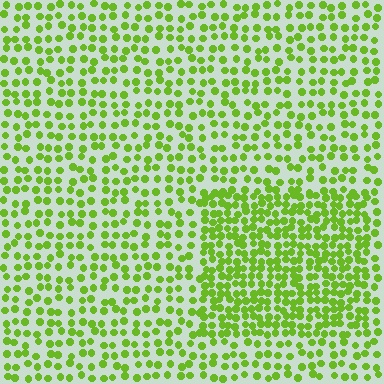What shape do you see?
I see a rectangle.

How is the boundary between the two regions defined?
The boundary is defined by a change in element density (approximately 1.8x ratio). All elements are the same color, size, and shape.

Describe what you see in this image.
The image contains small lime elements arranged at two different densities. A rectangle-shaped region is visible where the elements are more densely packed than the surrounding area.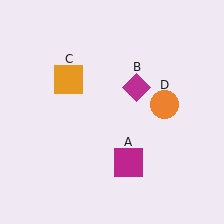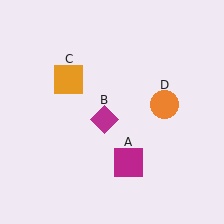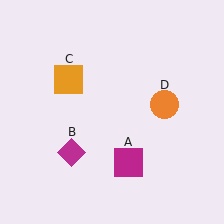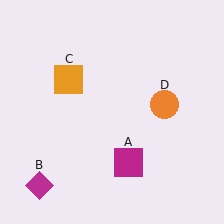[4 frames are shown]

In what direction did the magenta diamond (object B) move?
The magenta diamond (object B) moved down and to the left.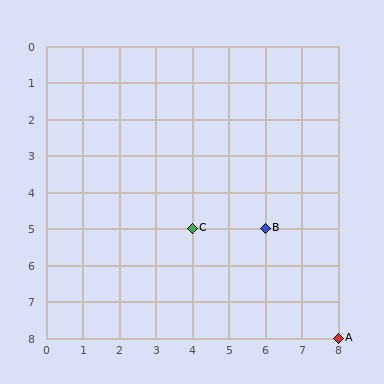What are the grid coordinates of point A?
Point A is at grid coordinates (8, 8).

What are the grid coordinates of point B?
Point B is at grid coordinates (6, 5).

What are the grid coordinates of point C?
Point C is at grid coordinates (4, 5).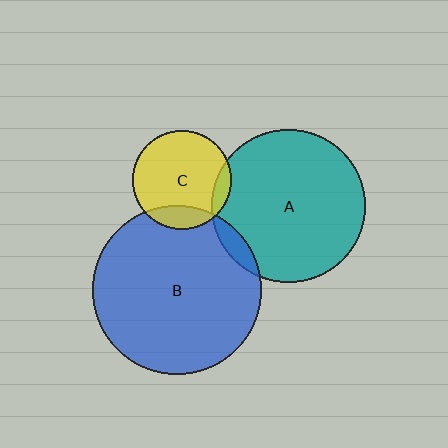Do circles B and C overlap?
Yes.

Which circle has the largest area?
Circle B (blue).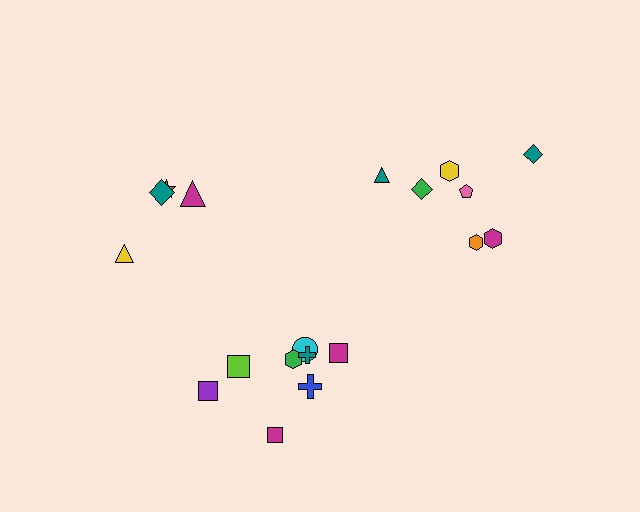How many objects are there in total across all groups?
There are 19 objects.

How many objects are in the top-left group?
There are 4 objects.